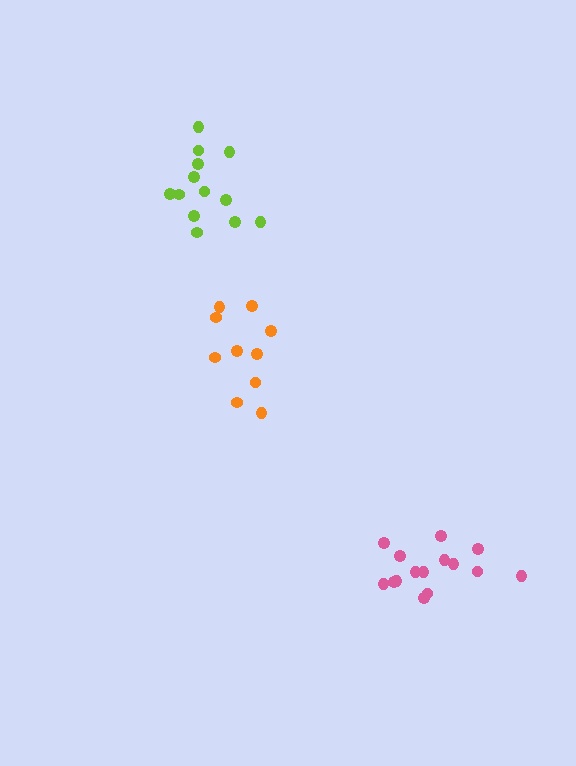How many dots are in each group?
Group 1: 15 dots, Group 2: 13 dots, Group 3: 10 dots (38 total).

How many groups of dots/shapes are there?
There are 3 groups.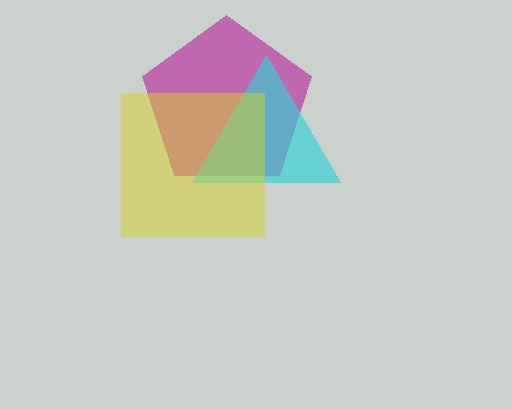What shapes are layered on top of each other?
The layered shapes are: a magenta pentagon, a cyan triangle, a yellow square.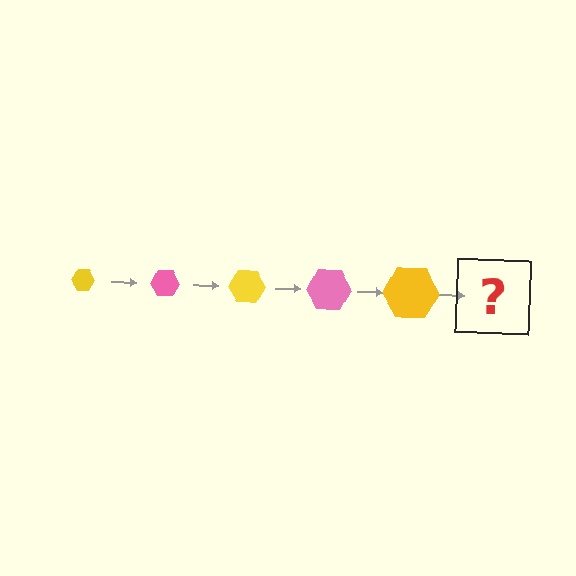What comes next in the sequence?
The next element should be a pink hexagon, larger than the previous one.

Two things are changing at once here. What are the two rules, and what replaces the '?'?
The two rules are that the hexagon grows larger each step and the color cycles through yellow and pink. The '?' should be a pink hexagon, larger than the previous one.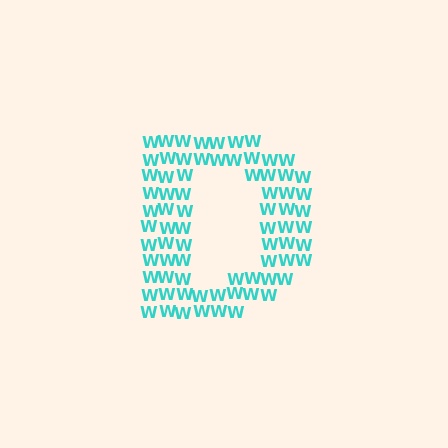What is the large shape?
The large shape is the letter D.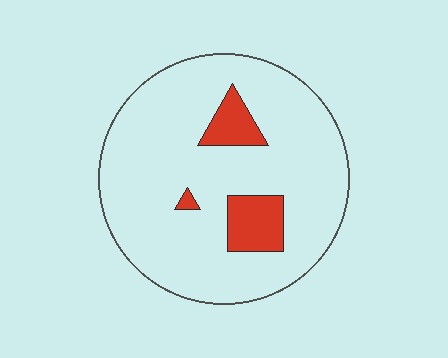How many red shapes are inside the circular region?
3.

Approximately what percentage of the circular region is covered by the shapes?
Approximately 10%.